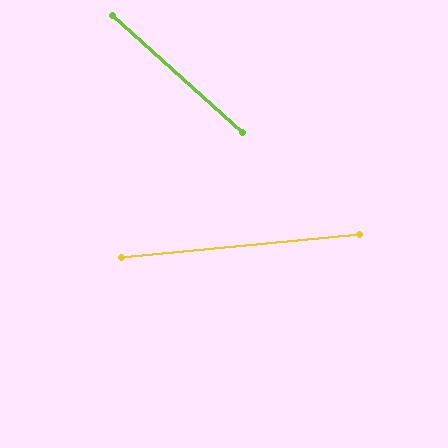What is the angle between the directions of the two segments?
Approximately 47 degrees.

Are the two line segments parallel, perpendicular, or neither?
Neither parallel nor perpendicular — they differ by about 47°.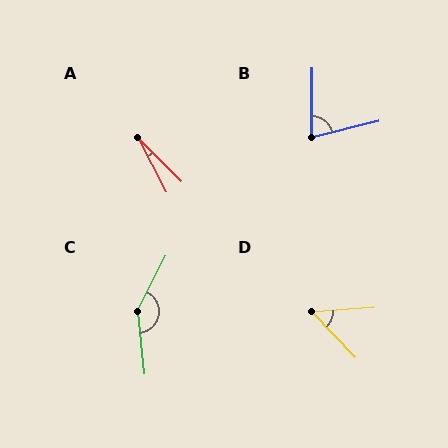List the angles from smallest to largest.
A (16°), D (50°), B (75°), C (147°).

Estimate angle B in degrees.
Approximately 75 degrees.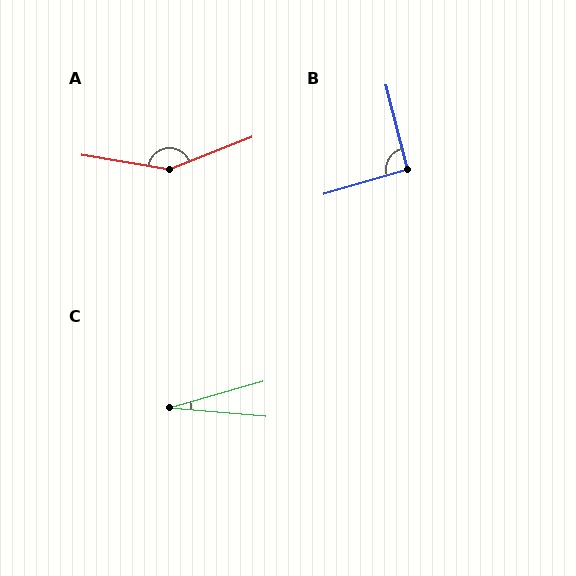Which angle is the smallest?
C, at approximately 21 degrees.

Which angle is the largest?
A, at approximately 149 degrees.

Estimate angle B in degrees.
Approximately 92 degrees.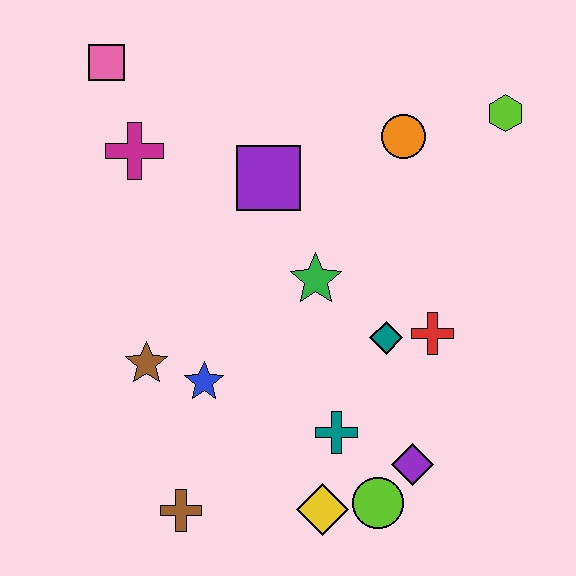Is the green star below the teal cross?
No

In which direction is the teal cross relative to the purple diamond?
The teal cross is to the left of the purple diamond.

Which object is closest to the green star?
The teal diamond is closest to the green star.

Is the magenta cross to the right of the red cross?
No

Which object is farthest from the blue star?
The lime hexagon is farthest from the blue star.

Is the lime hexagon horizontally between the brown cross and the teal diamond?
No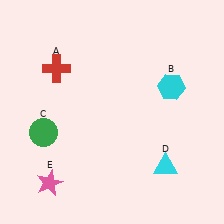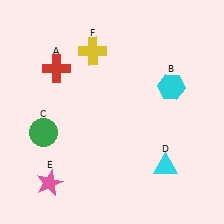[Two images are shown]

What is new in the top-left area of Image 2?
A yellow cross (F) was added in the top-left area of Image 2.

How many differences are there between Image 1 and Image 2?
There is 1 difference between the two images.